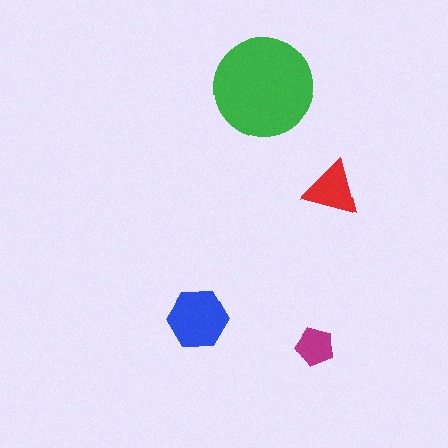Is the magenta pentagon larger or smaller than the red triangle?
Smaller.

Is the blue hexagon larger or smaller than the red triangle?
Larger.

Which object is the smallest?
The magenta pentagon.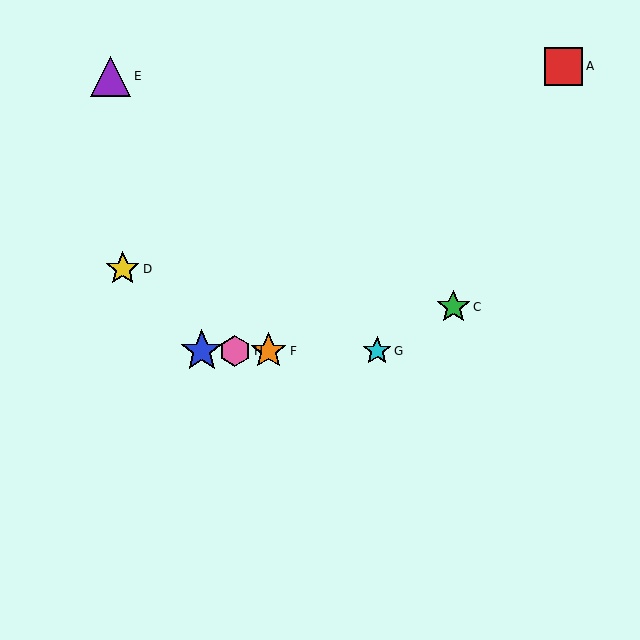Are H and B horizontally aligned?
Yes, both are at y≈351.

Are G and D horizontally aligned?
No, G is at y≈351 and D is at y≈269.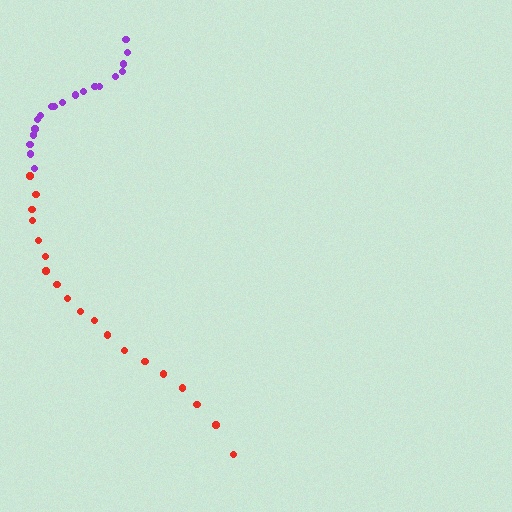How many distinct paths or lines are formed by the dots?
There are 2 distinct paths.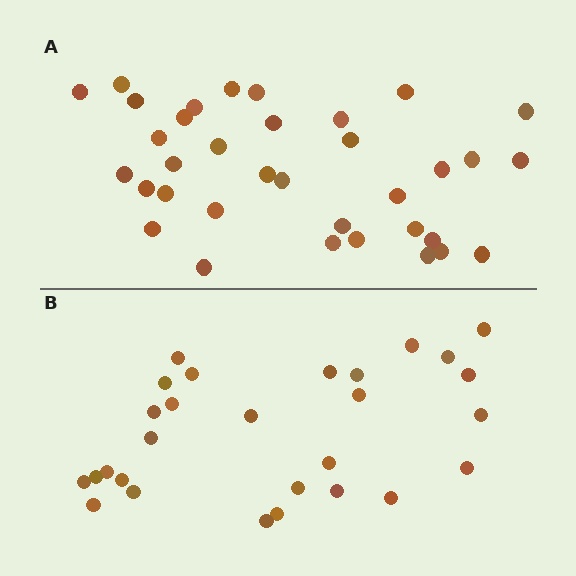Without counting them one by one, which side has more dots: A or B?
Region A (the top region) has more dots.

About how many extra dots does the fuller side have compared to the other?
Region A has roughly 8 or so more dots than region B.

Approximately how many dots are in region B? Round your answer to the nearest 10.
About 30 dots. (The exact count is 28, which rounds to 30.)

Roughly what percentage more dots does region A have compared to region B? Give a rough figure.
About 25% more.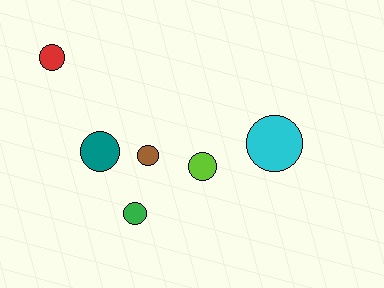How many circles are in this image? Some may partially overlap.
There are 6 circles.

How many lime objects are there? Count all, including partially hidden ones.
There is 1 lime object.